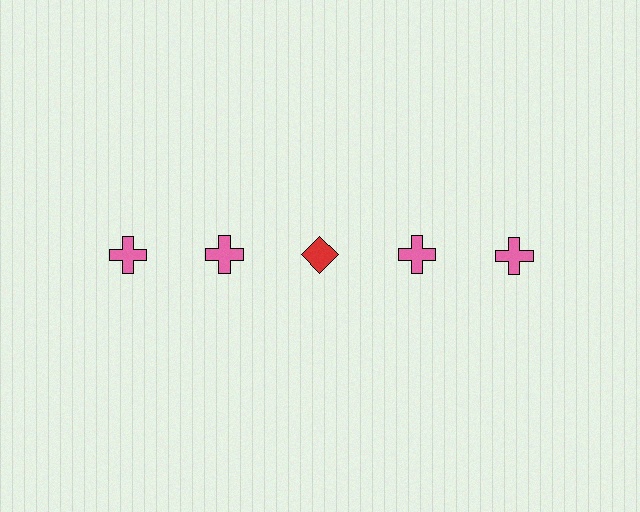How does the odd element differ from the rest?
It differs in both color (red instead of pink) and shape (diamond instead of cross).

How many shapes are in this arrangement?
There are 5 shapes arranged in a grid pattern.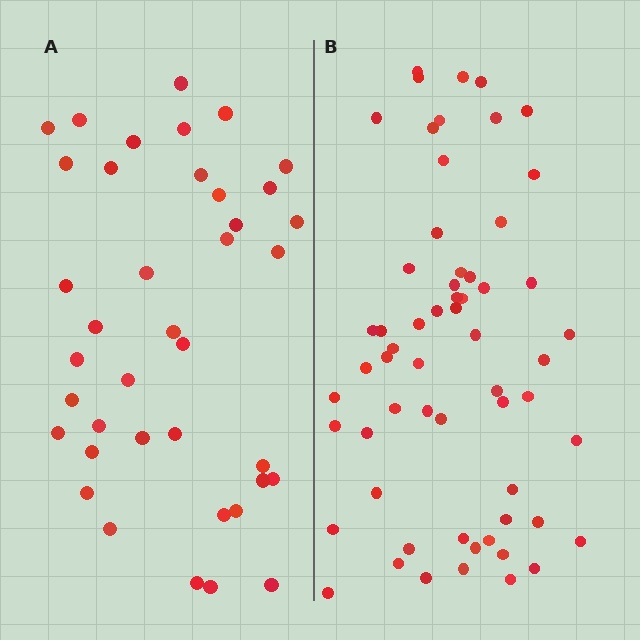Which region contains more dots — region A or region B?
Region B (the right region) has more dots.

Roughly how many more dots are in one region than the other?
Region B has approximately 20 more dots than region A.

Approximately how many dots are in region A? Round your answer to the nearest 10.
About 40 dots. (The exact count is 39, which rounds to 40.)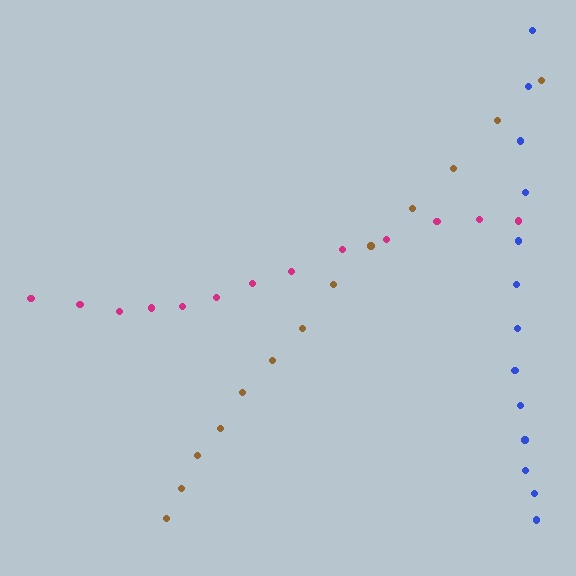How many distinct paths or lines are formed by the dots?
There are 3 distinct paths.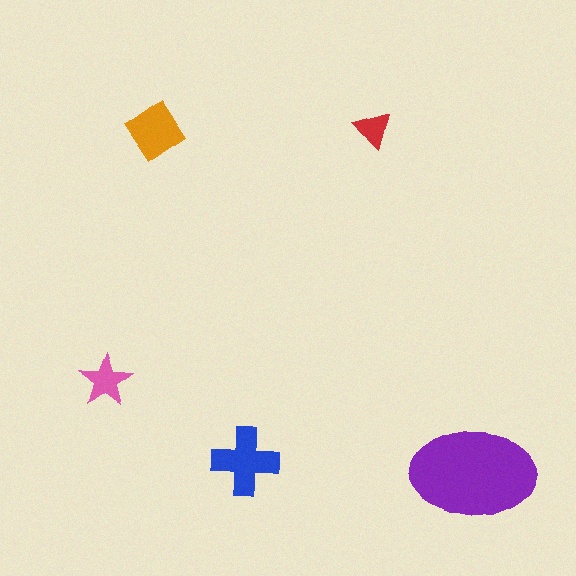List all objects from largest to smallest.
The purple ellipse, the blue cross, the orange diamond, the pink star, the red triangle.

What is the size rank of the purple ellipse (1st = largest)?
1st.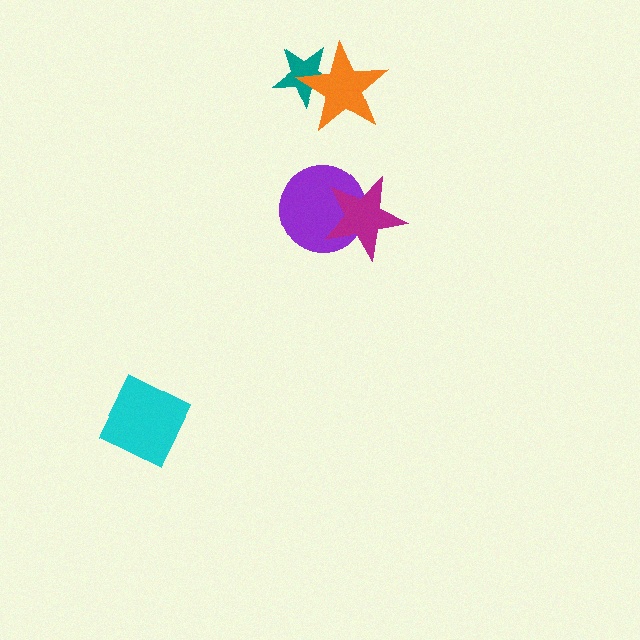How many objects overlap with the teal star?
1 object overlaps with the teal star.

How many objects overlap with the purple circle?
1 object overlaps with the purple circle.